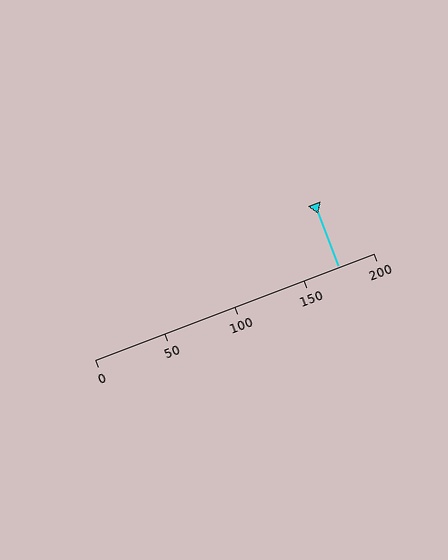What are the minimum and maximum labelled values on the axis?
The axis runs from 0 to 200.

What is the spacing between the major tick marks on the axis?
The major ticks are spaced 50 apart.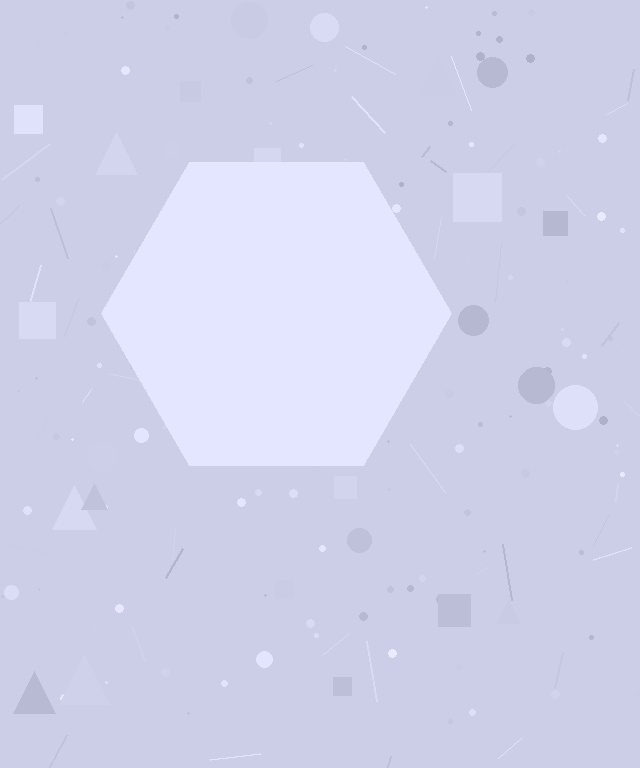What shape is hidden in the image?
A hexagon is hidden in the image.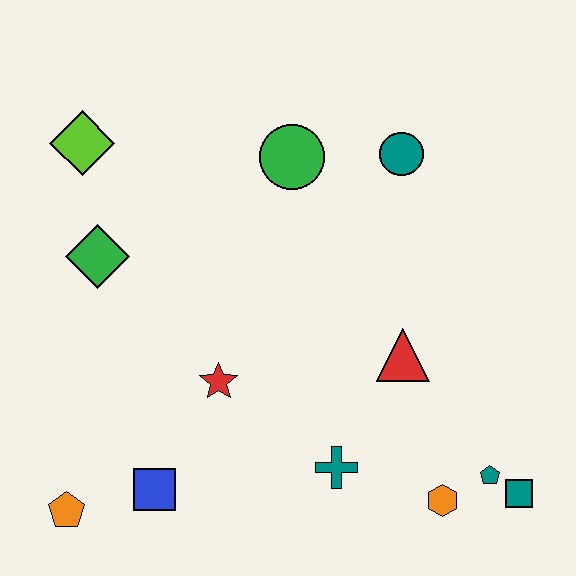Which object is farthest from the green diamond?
The teal square is farthest from the green diamond.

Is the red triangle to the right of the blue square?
Yes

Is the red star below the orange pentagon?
No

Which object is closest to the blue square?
The orange pentagon is closest to the blue square.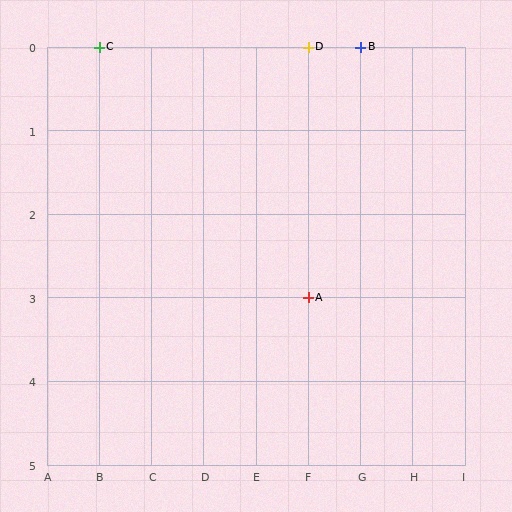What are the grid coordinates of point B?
Point B is at grid coordinates (G, 0).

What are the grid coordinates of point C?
Point C is at grid coordinates (B, 0).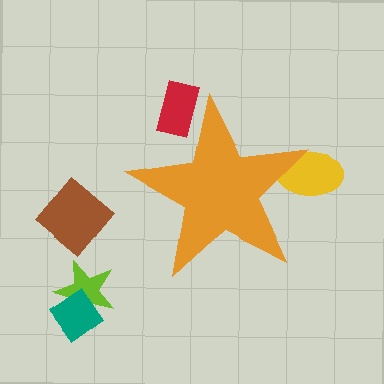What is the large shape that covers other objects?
An orange star.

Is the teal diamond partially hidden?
No, the teal diamond is fully visible.